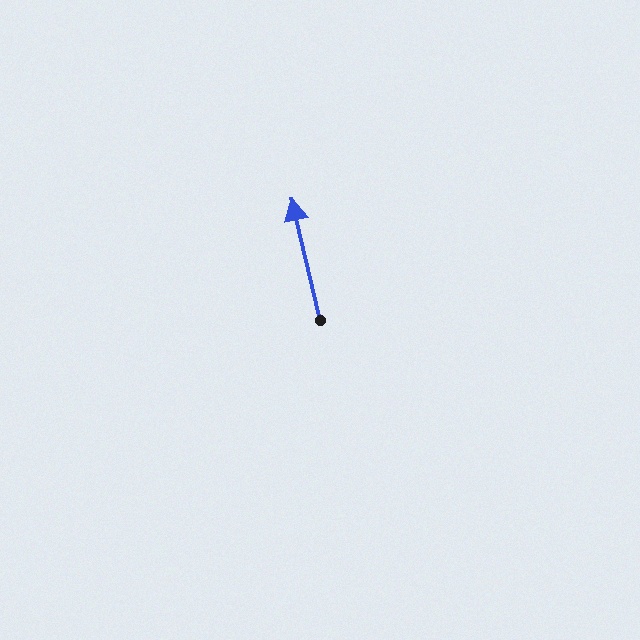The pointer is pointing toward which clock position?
Roughly 12 o'clock.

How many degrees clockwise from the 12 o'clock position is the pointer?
Approximately 347 degrees.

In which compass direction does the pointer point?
North.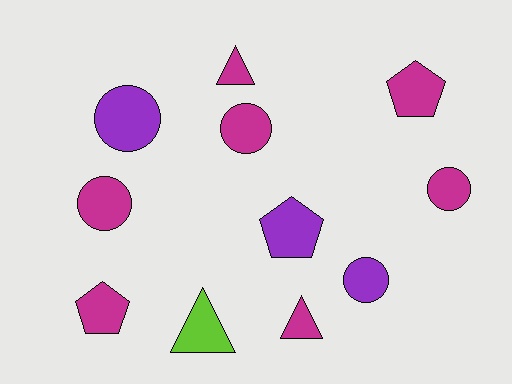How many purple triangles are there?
There are no purple triangles.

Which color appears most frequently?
Magenta, with 7 objects.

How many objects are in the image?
There are 11 objects.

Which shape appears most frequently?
Circle, with 5 objects.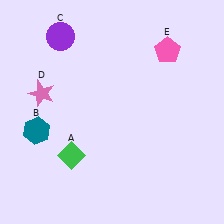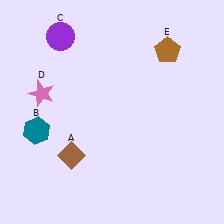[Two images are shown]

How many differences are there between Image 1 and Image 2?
There are 2 differences between the two images.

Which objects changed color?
A changed from green to brown. E changed from pink to brown.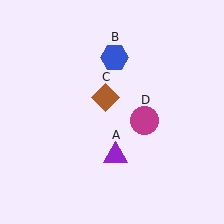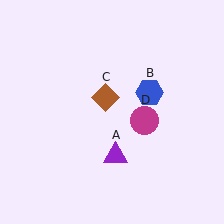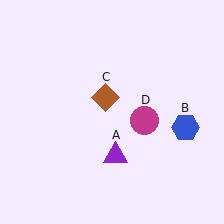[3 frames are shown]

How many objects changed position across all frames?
1 object changed position: blue hexagon (object B).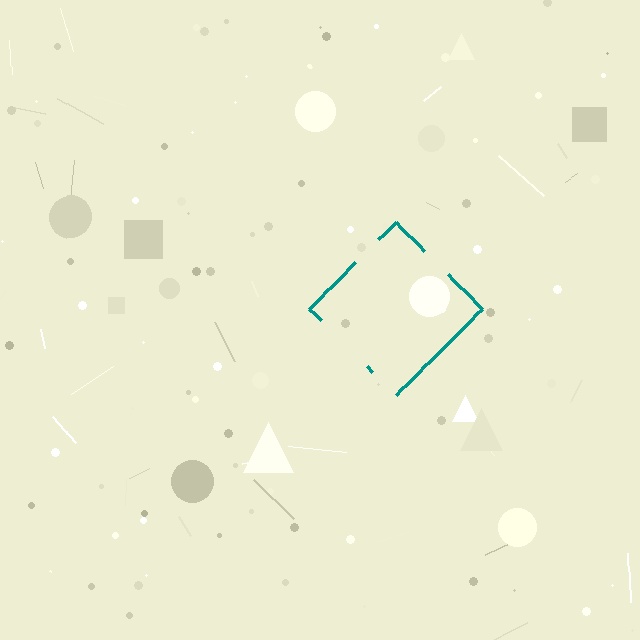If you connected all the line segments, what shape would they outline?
They would outline a diamond.